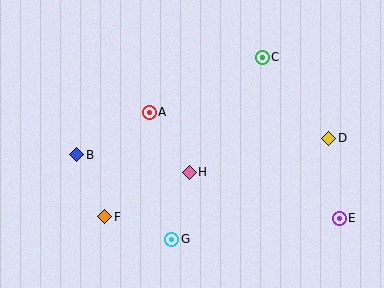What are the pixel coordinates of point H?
Point H is at (189, 172).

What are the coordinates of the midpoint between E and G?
The midpoint between E and G is at (256, 229).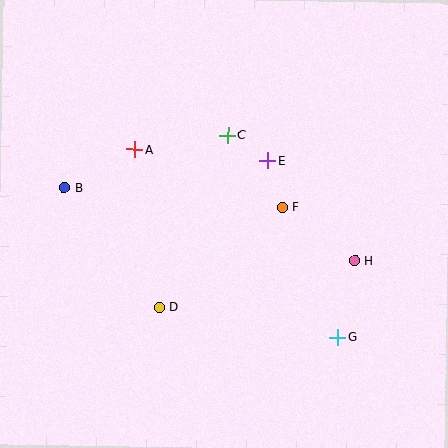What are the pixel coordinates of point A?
Point A is at (135, 149).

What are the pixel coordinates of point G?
Point G is at (338, 337).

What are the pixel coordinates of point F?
Point F is at (283, 207).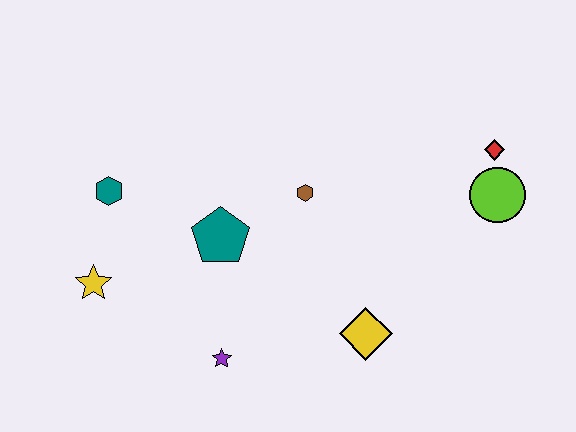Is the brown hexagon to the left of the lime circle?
Yes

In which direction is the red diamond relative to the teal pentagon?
The red diamond is to the right of the teal pentagon.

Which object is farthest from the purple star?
The red diamond is farthest from the purple star.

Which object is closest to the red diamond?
The lime circle is closest to the red diamond.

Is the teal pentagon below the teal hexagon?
Yes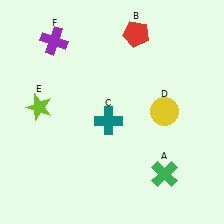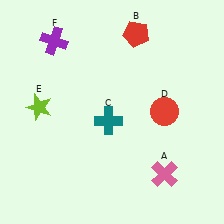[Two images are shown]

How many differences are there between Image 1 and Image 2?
There are 2 differences between the two images.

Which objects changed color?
A changed from green to pink. D changed from yellow to red.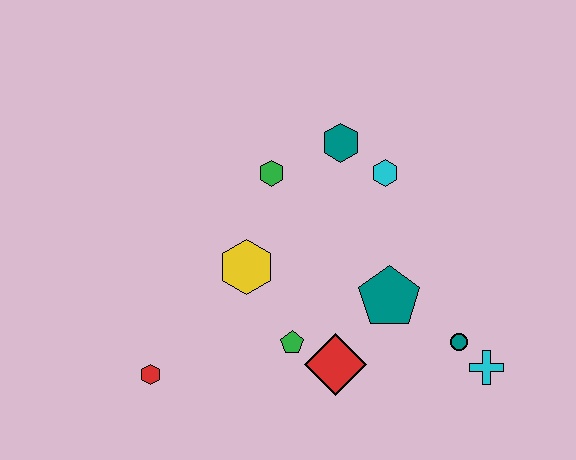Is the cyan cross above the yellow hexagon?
No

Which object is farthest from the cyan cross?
The red hexagon is farthest from the cyan cross.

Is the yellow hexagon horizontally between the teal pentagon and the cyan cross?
No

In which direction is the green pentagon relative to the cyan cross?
The green pentagon is to the left of the cyan cross.